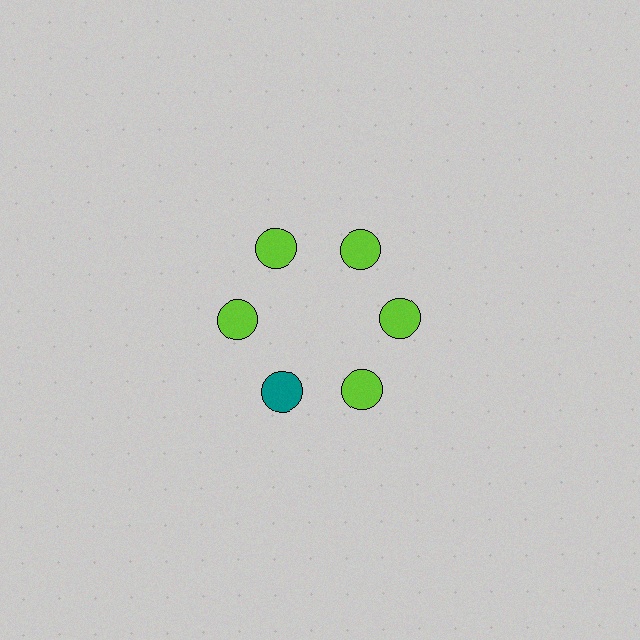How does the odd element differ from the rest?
It has a different color: teal instead of lime.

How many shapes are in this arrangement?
There are 6 shapes arranged in a ring pattern.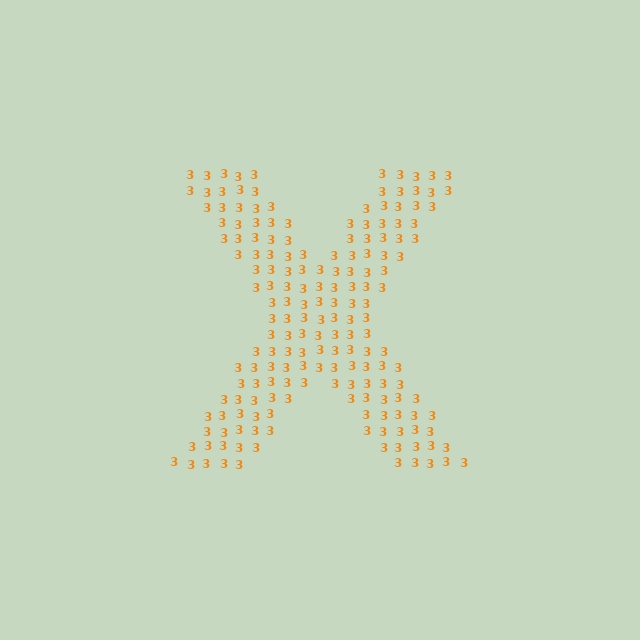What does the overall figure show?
The overall figure shows the letter X.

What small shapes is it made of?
It is made of small digit 3's.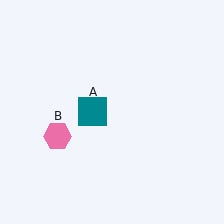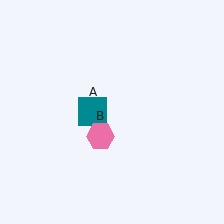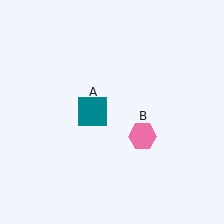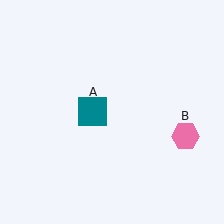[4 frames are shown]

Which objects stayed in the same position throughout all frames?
Teal square (object A) remained stationary.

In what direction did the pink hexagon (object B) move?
The pink hexagon (object B) moved right.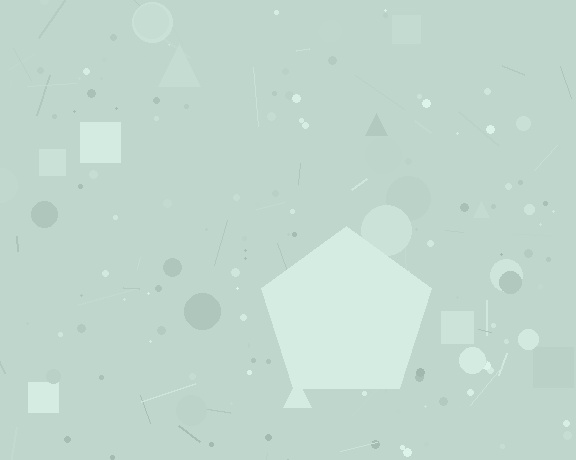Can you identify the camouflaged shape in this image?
The camouflaged shape is a pentagon.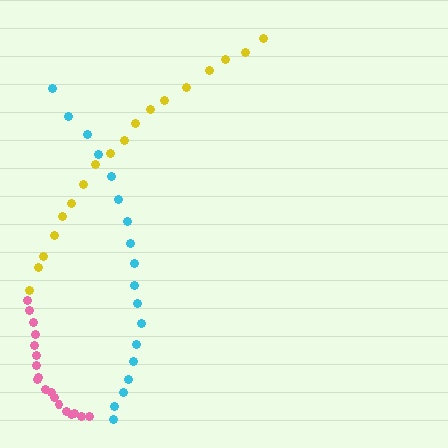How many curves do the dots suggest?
There are 3 distinct paths.